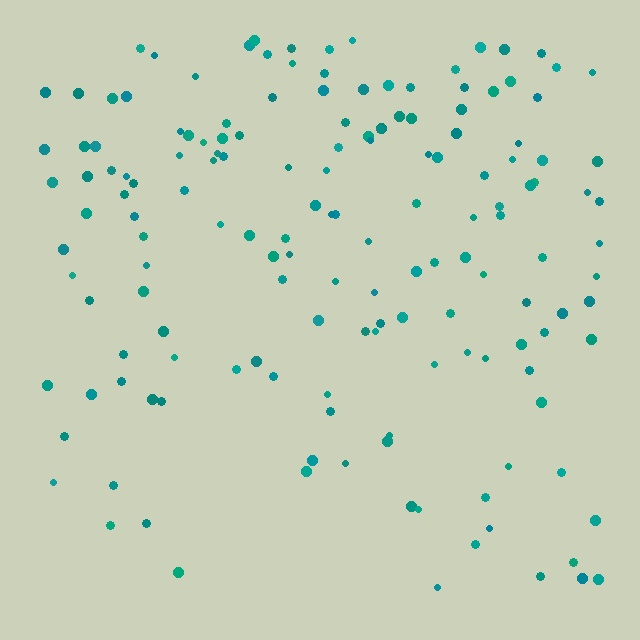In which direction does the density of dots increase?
From bottom to top, with the top side densest.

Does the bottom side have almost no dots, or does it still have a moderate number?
Still a moderate number, just noticeably fewer than the top.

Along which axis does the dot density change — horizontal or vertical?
Vertical.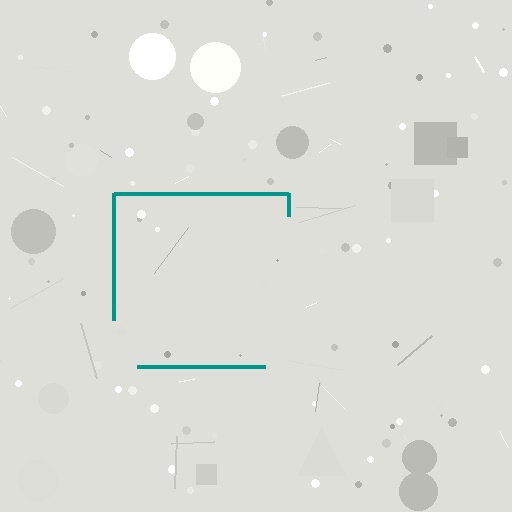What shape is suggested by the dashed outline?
The dashed outline suggests a square.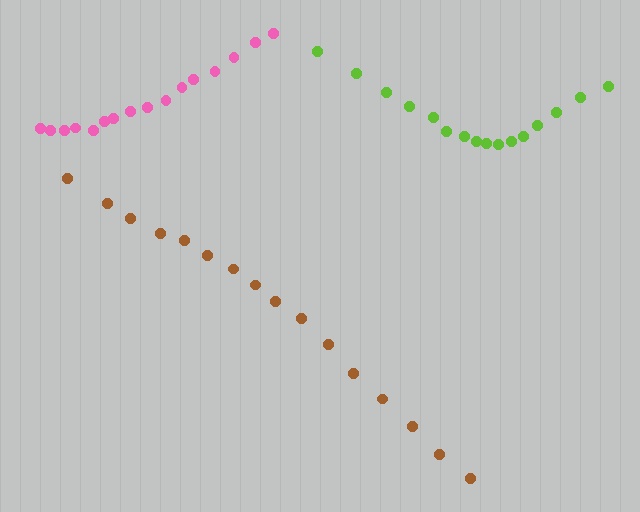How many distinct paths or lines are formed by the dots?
There are 3 distinct paths.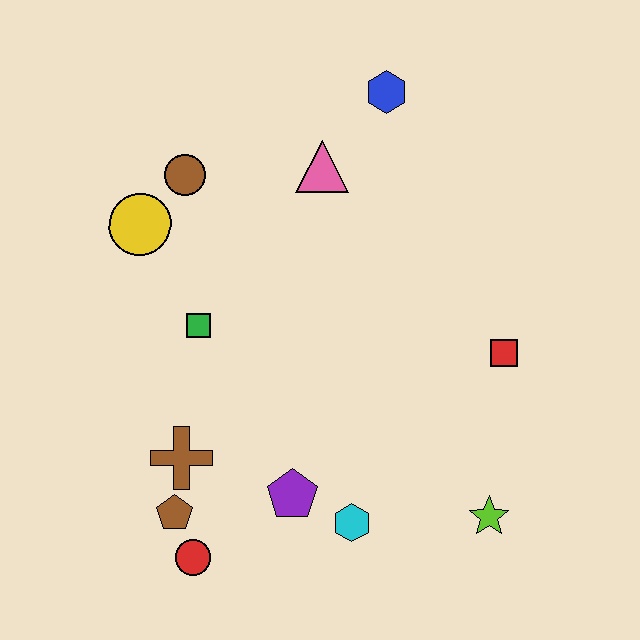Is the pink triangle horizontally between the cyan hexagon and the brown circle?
Yes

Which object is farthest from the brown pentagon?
The blue hexagon is farthest from the brown pentagon.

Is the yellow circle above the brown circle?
No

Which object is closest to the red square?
The lime star is closest to the red square.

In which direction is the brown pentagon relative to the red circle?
The brown pentagon is above the red circle.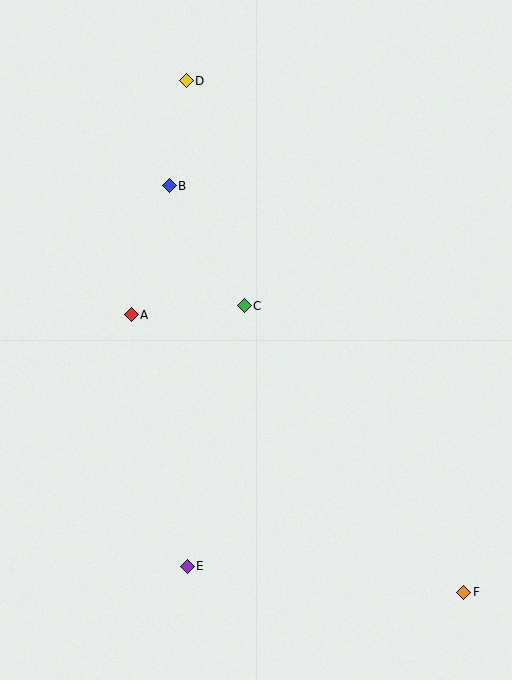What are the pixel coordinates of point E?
Point E is at (187, 566).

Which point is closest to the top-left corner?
Point D is closest to the top-left corner.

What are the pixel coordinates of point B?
Point B is at (169, 186).